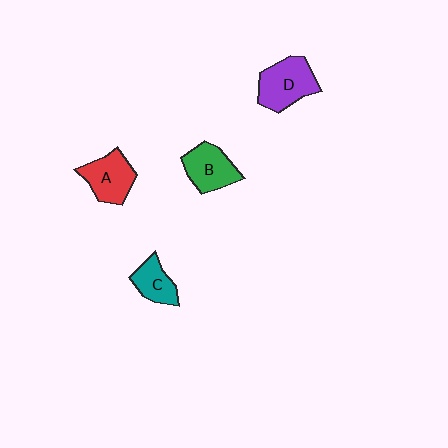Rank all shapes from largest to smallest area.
From largest to smallest: D (purple), A (red), B (green), C (teal).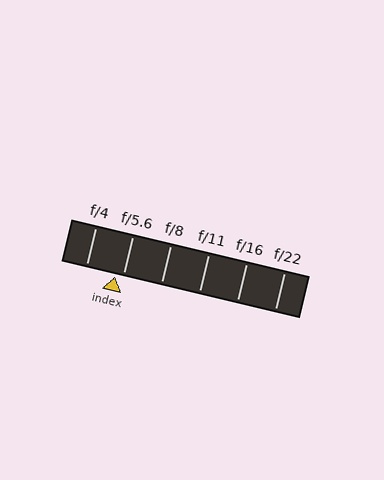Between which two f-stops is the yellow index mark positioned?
The index mark is between f/4 and f/5.6.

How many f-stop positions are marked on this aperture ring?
There are 6 f-stop positions marked.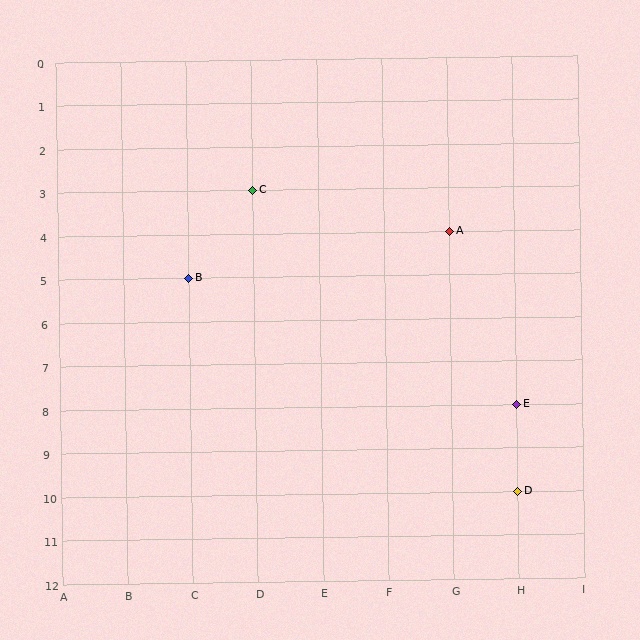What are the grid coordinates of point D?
Point D is at grid coordinates (H, 10).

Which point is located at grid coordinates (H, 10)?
Point D is at (H, 10).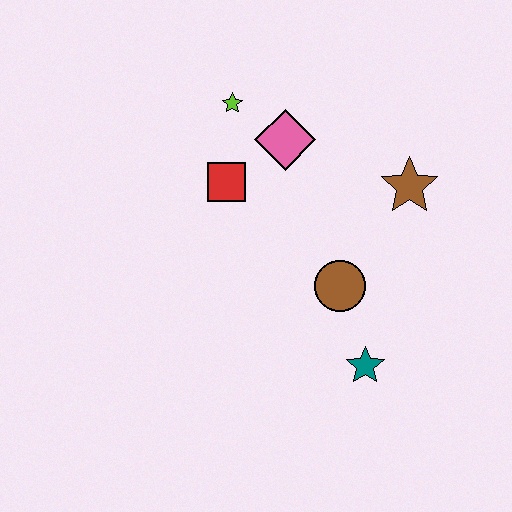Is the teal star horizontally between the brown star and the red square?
Yes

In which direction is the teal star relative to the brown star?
The teal star is below the brown star.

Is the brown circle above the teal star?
Yes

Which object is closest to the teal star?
The brown circle is closest to the teal star.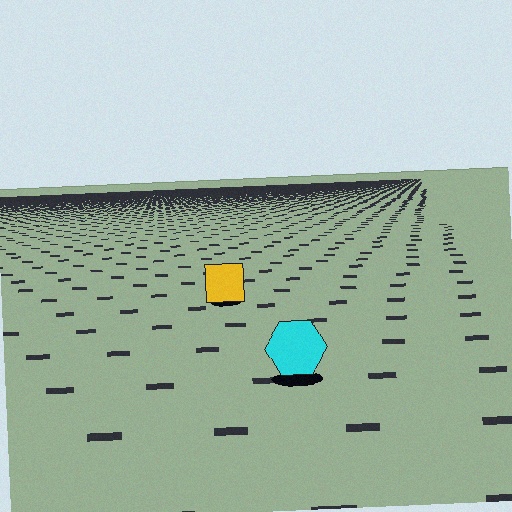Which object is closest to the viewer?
The cyan hexagon is closest. The texture marks near it are larger and more spread out.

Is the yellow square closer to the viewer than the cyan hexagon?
No. The cyan hexagon is closer — you can tell from the texture gradient: the ground texture is coarser near it.